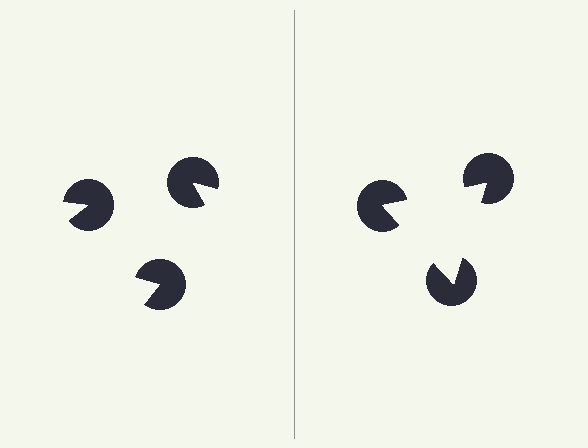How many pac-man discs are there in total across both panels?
6 — 3 on each side.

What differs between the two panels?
The pac-man discs are positioned identically on both sides; only the wedge orientations differ. On the right they align to a triangle; on the left they are misaligned.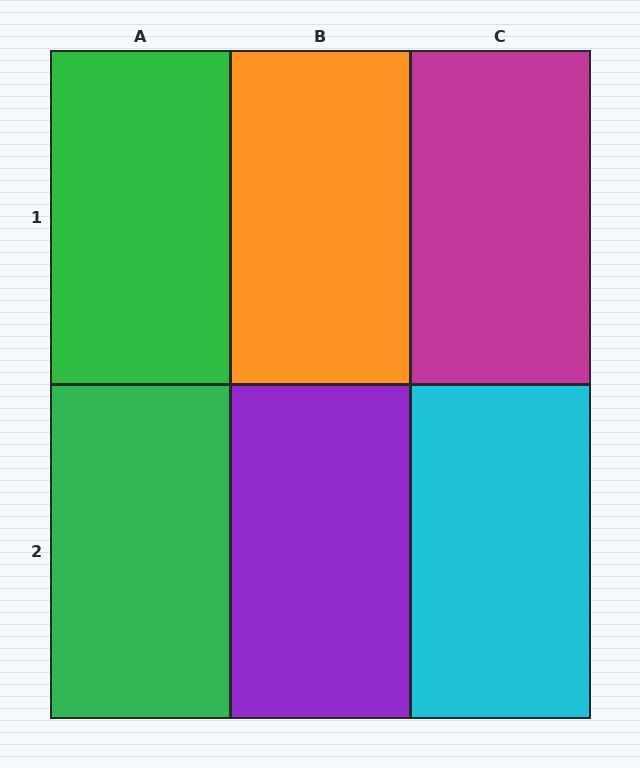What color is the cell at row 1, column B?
Orange.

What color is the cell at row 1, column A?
Green.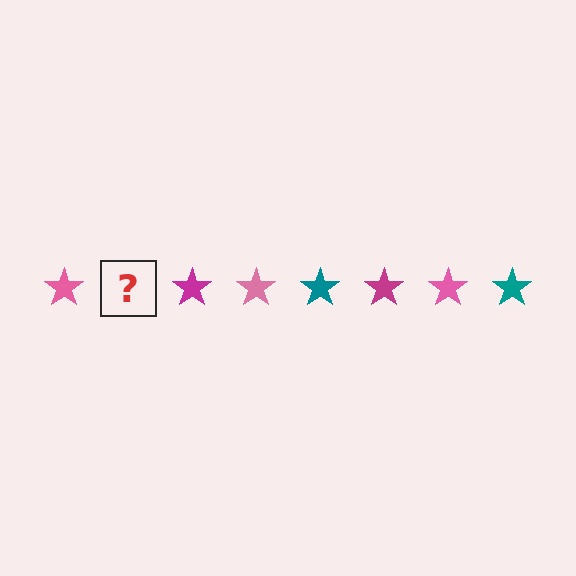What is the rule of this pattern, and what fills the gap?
The rule is that the pattern cycles through pink, teal, magenta stars. The gap should be filled with a teal star.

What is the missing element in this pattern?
The missing element is a teal star.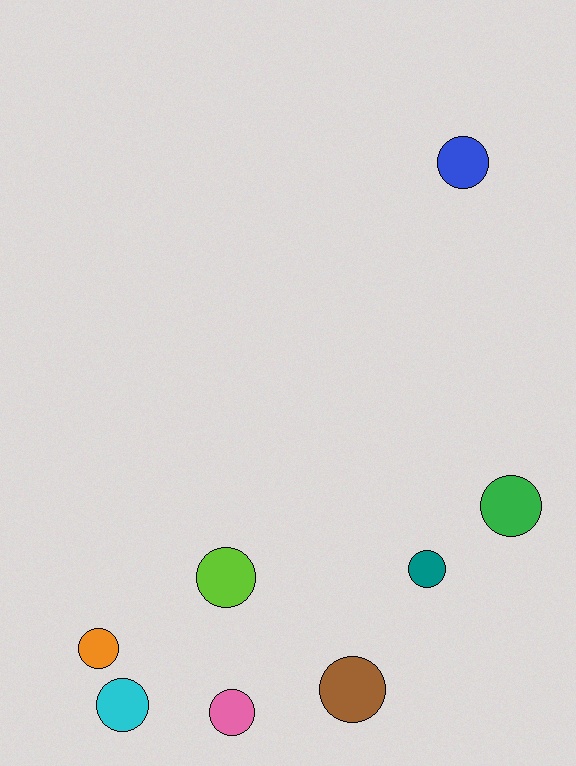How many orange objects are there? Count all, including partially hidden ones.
There is 1 orange object.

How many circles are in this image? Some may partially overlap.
There are 8 circles.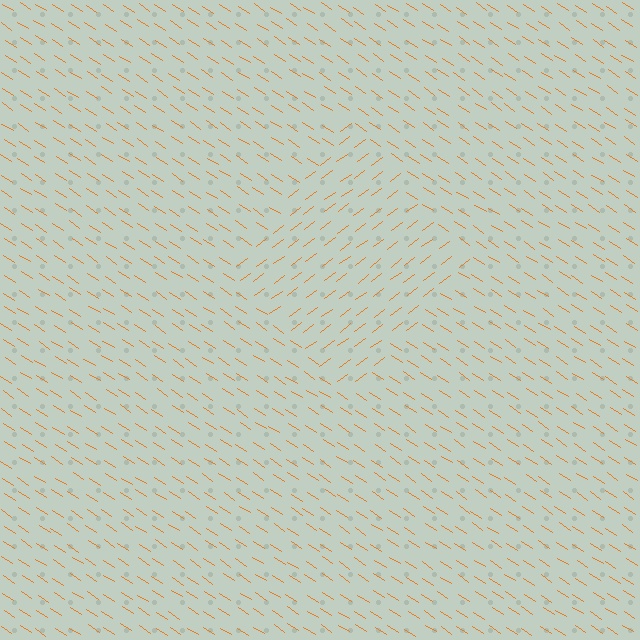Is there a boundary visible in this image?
Yes, there is a texture boundary formed by a change in line orientation.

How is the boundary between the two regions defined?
The boundary is defined purely by a change in line orientation (approximately 70 degrees difference). All lines are the same color and thickness.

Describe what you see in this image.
The image is filled with small orange line segments. A diamond region in the image has lines oriented differently from the surrounding lines, creating a visible texture boundary.